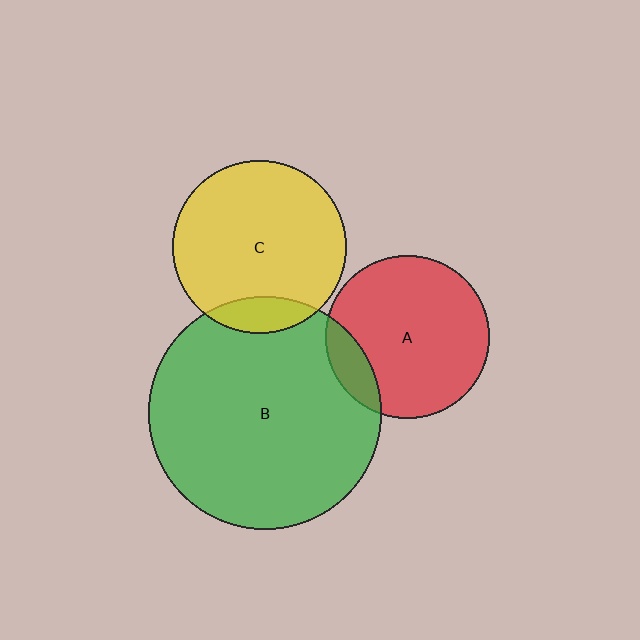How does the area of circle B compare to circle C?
Approximately 1.8 times.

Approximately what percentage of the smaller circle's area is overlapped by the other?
Approximately 15%.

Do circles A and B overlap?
Yes.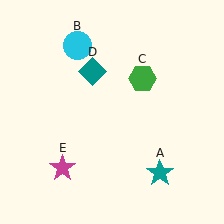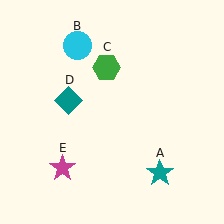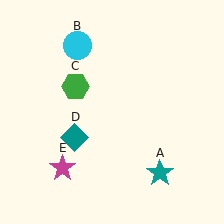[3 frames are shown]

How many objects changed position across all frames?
2 objects changed position: green hexagon (object C), teal diamond (object D).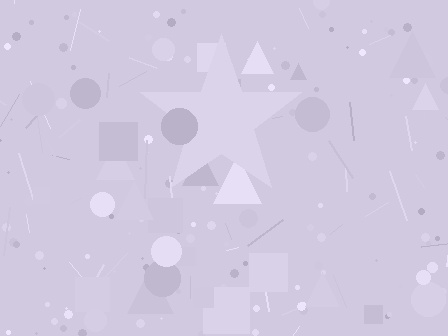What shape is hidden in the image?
A star is hidden in the image.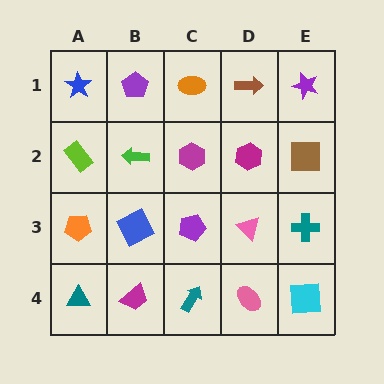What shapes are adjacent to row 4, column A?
An orange pentagon (row 3, column A), a magenta trapezoid (row 4, column B).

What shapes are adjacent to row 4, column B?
A blue square (row 3, column B), a teal triangle (row 4, column A), a teal arrow (row 4, column C).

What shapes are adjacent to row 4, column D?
A pink triangle (row 3, column D), a teal arrow (row 4, column C), a cyan square (row 4, column E).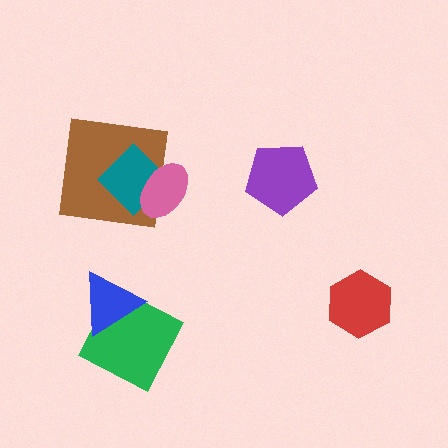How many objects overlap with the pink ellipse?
2 objects overlap with the pink ellipse.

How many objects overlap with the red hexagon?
0 objects overlap with the red hexagon.